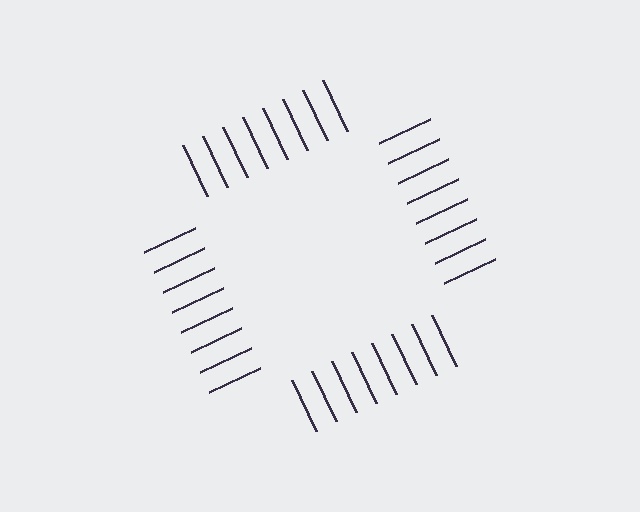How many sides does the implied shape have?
4 sides — the line-ends trace a square.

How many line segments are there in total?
32 — 8 along each of the 4 edges.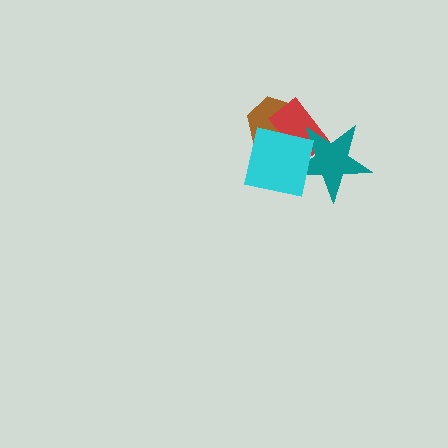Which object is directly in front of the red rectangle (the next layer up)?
The teal star is directly in front of the red rectangle.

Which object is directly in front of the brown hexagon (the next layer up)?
The red rectangle is directly in front of the brown hexagon.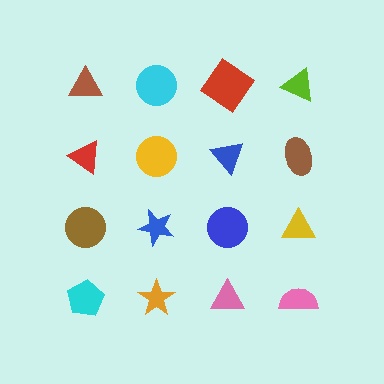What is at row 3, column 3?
A blue circle.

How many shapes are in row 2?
4 shapes.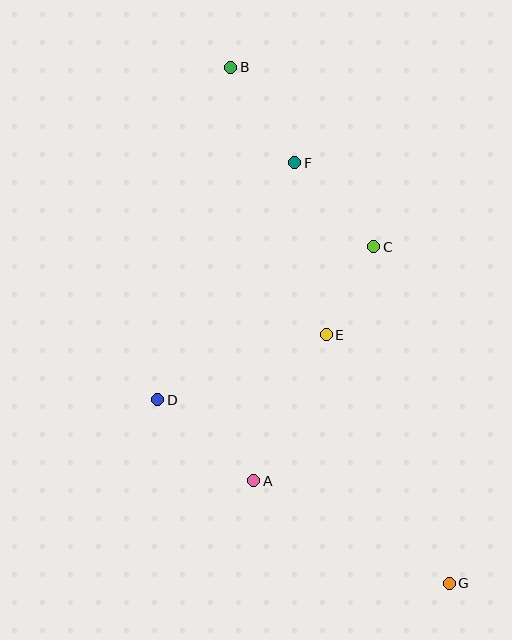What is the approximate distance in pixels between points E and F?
The distance between E and F is approximately 175 pixels.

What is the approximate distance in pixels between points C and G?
The distance between C and G is approximately 345 pixels.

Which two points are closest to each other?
Points C and E are closest to each other.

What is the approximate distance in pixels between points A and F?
The distance between A and F is approximately 321 pixels.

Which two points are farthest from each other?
Points B and G are farthest from each other.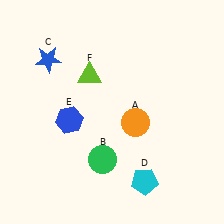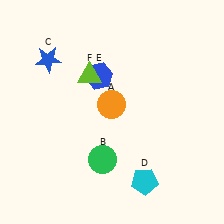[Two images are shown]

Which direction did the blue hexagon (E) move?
The blue hexagon (E) moved up.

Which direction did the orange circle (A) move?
The orange circle (A) moved left.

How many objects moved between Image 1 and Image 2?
2 objects moved between the two images.